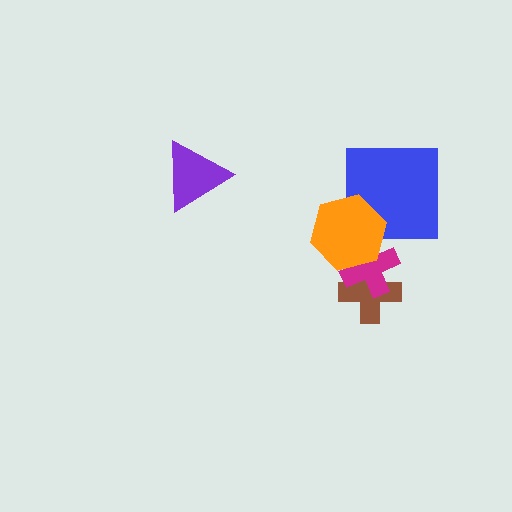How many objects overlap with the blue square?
1 object overlaps with the blue square.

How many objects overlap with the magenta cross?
2 objects overlap with the magenta cross.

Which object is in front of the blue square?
The orange hexagon is in front of the blue square.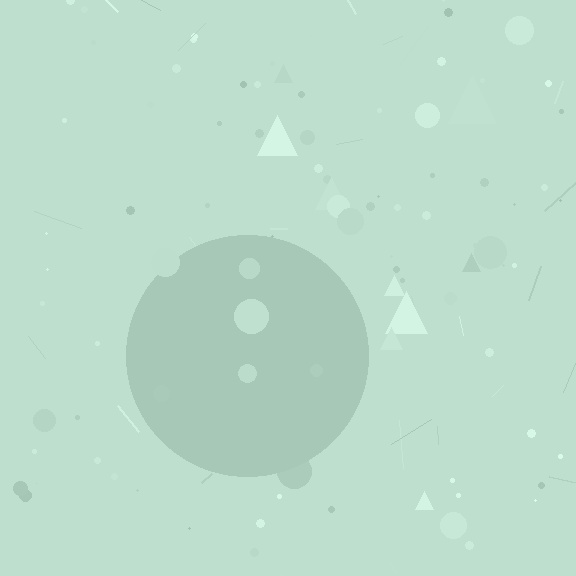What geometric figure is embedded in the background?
A circle is embedded in the background.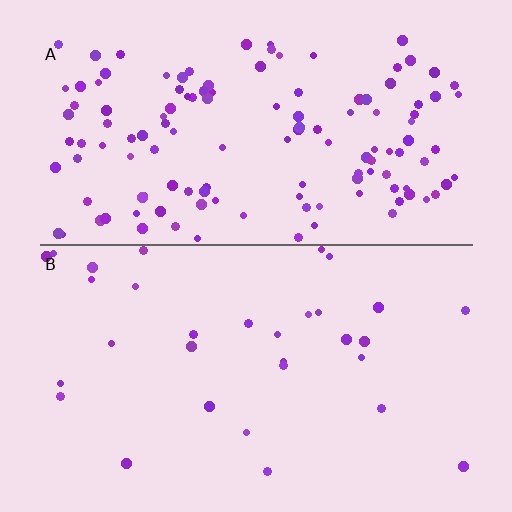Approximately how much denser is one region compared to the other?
Approximately 4.2× — region A over region B.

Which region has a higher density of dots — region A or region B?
A (the top).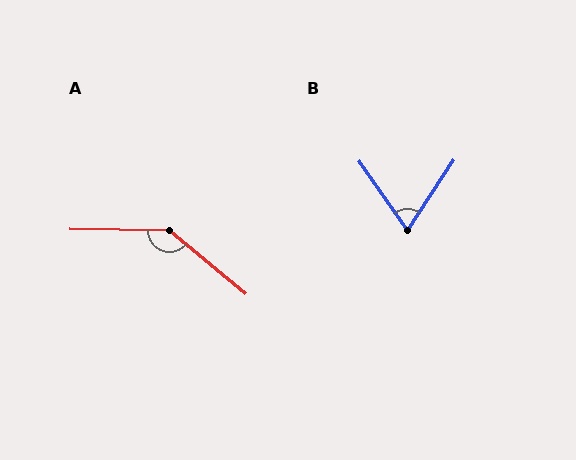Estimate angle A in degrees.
Approximately 141 degrees.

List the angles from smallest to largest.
B (69°), A (141°).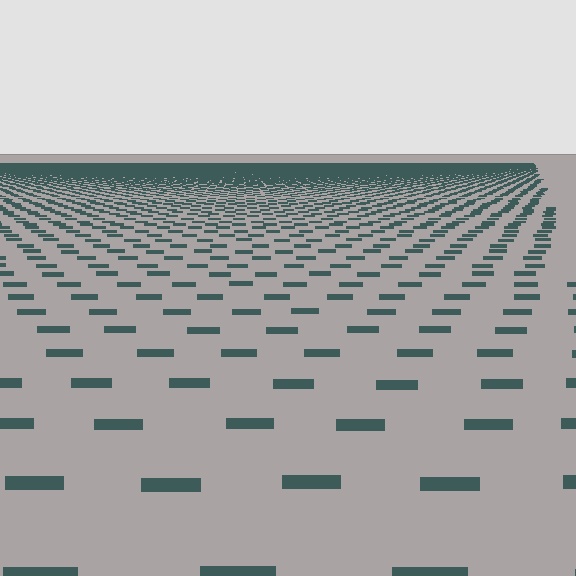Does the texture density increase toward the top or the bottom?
Density increases toward the top.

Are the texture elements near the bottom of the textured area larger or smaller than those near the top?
Larger. Near the bottom, elements are closer to the viewer and appear at a bigger on-screen size.